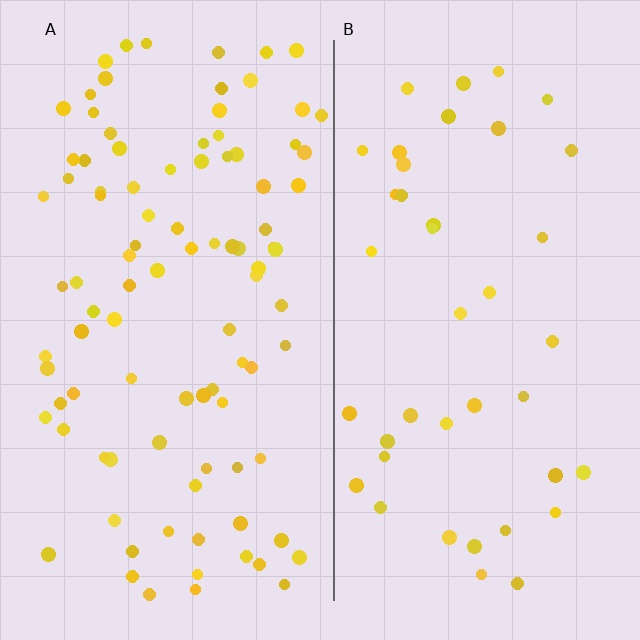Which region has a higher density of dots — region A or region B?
A (the left).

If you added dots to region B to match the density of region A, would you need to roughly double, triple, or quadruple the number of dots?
Approximately double.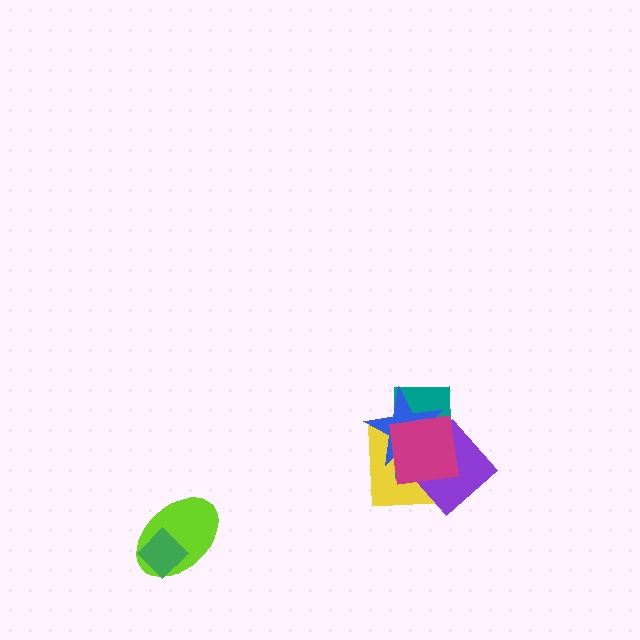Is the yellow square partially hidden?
Yes, it is partially covered by another shape.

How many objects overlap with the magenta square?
4 objects overlap with the magenta square.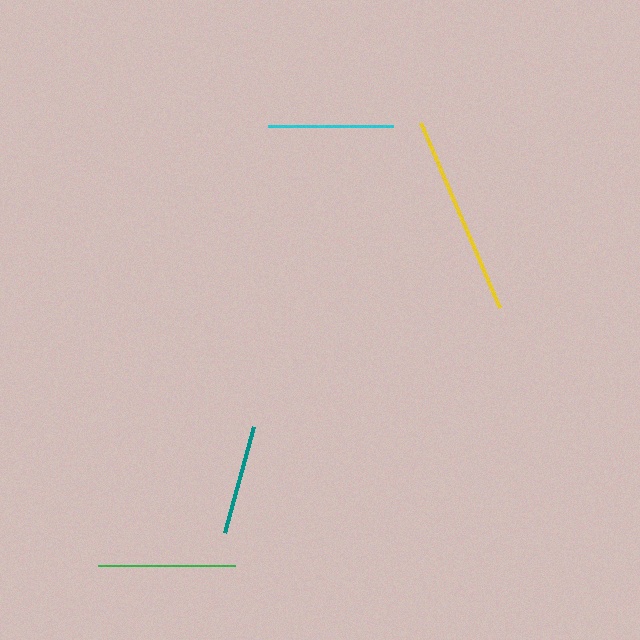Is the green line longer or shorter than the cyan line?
The green line is longer than the cyan line.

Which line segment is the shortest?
The teal line is the shortest at approximately 110 pixels.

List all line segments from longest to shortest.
From longest to shortest: yellow, green, cyan, teal.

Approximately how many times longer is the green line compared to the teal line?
The green line is approximately 1.3 times the length of the teal line.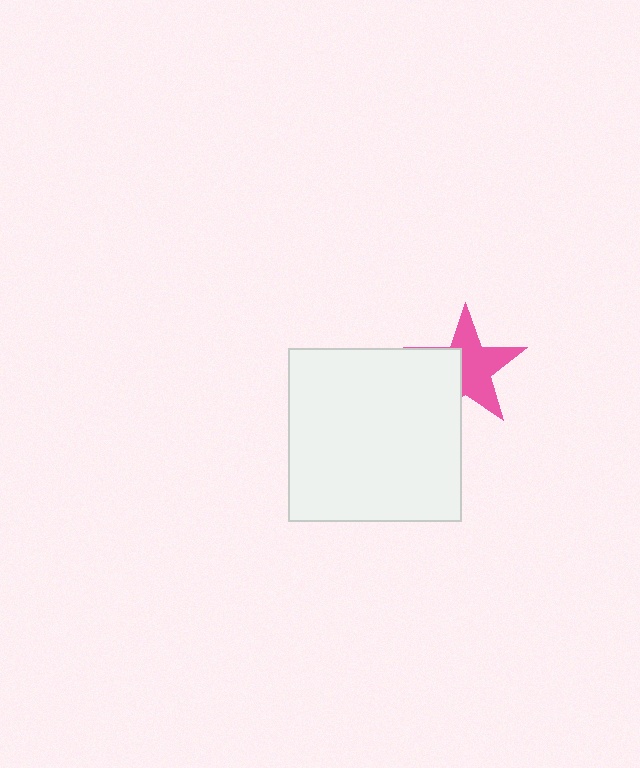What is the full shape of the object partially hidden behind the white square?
The partially hidden object is a pink star.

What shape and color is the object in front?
The object in front is a white square.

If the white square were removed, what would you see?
You would see the complete pink star.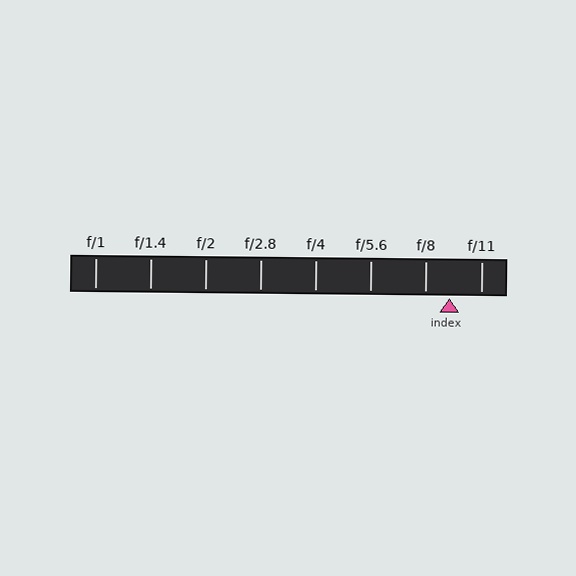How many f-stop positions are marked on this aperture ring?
There are 8 f-stop positions marked.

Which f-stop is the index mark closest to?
The index mark is closest to f/8.